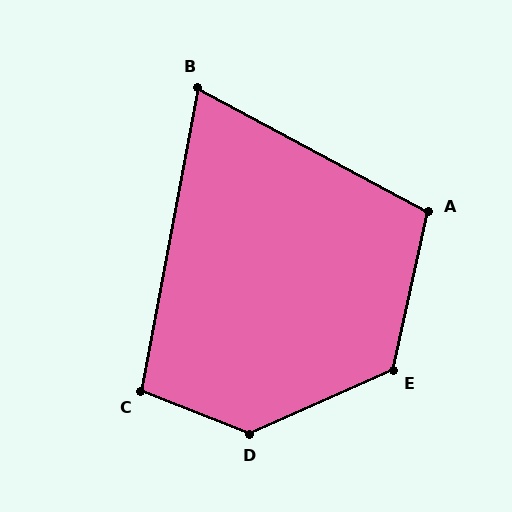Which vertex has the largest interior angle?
D, at approximately 135 degrees.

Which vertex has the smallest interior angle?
B, at approximately 72 degrees.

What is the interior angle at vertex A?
Approximately 106 degrees (obtuse).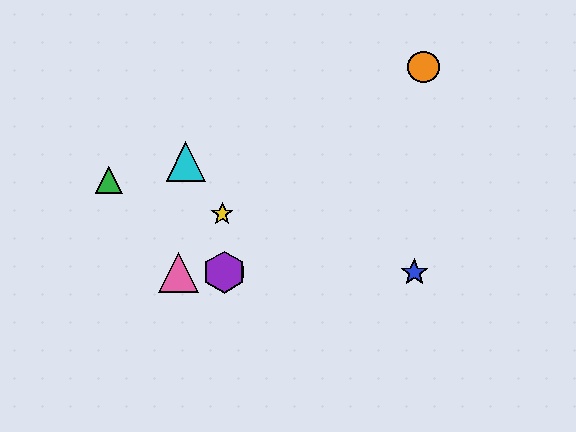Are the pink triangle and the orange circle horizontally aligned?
No, the pink triangle is at y≈272 and the orange circle is at y≈67.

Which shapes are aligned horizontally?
The red hexagon, the blue star, the purple hexagon, the pink triangle are aligned horizontally.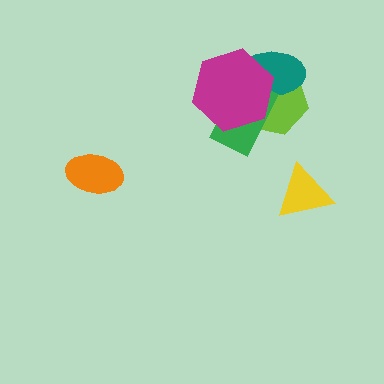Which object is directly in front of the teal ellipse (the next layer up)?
The green rectangle is directly in front of the teal ellipse.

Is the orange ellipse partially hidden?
No, no other shape covers it.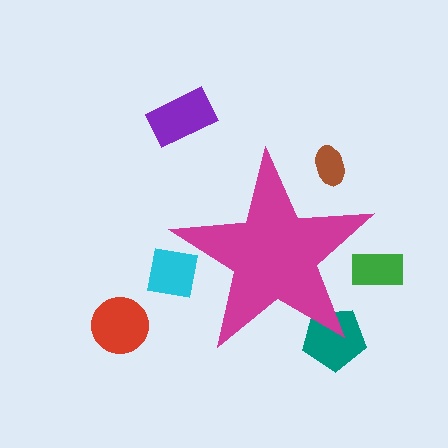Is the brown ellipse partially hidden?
Yes, the brown ellipse is partially hidden behind the magenta star.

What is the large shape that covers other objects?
A magenta star.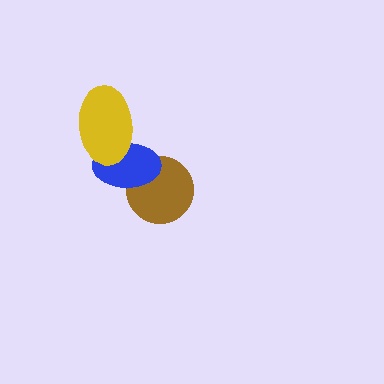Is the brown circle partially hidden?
Yes, it is partially covered by another shape.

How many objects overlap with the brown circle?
1 object overlaps with the brown circle.